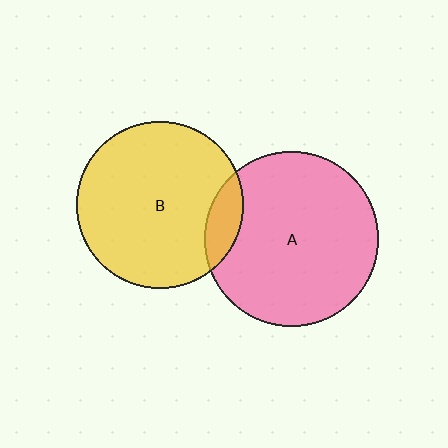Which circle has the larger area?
Circle A (pink).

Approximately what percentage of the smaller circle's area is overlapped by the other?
Approximately 10%.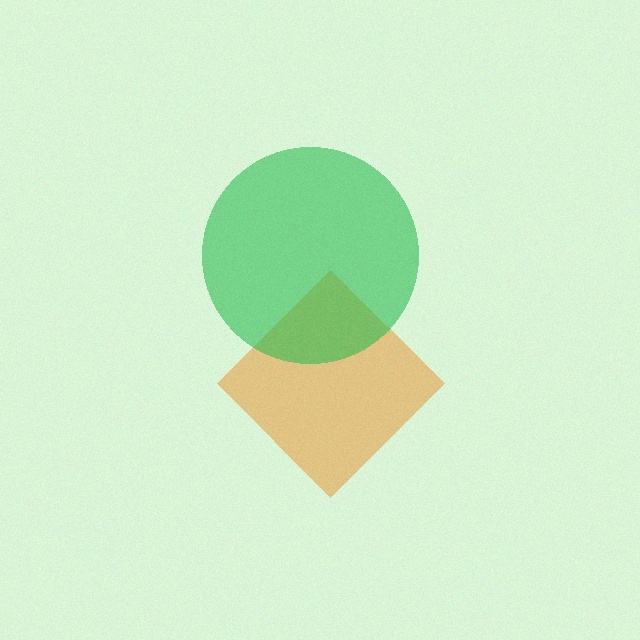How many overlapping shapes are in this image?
There are 2 overlapping shapes in the image.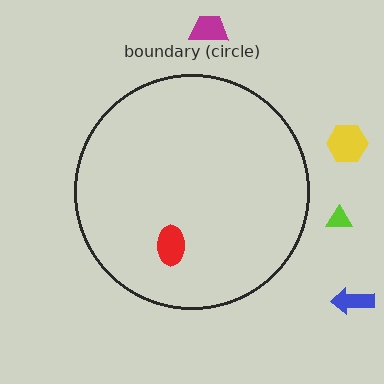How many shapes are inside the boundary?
1 inside, 4 outside.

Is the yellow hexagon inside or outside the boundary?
Outside.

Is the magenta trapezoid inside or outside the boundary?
Outside.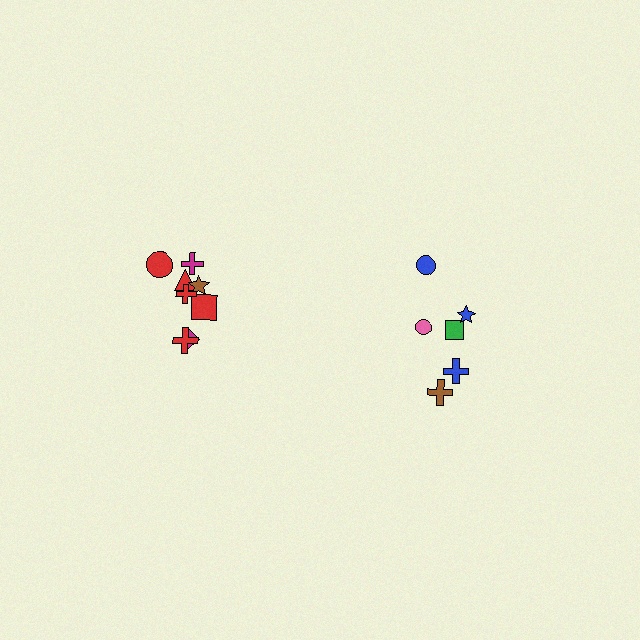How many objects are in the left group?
There are 8 objects.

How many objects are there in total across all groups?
There are 14 objects.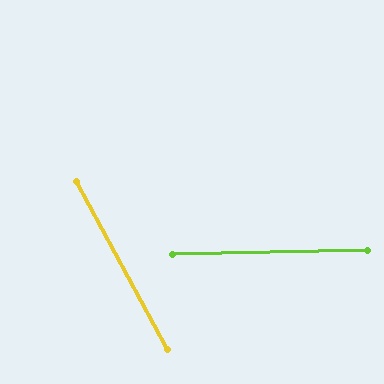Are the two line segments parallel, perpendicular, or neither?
Neither parallel nor perpendicular — they differ by about 63°.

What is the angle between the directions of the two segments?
Approximately 63 degrees.